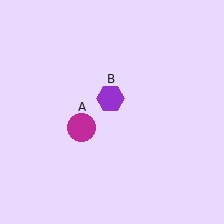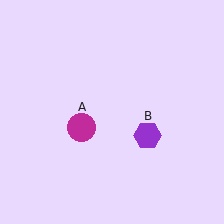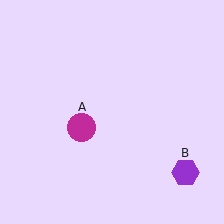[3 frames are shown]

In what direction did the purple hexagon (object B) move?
The purple hexagon (object B) moved down and to the right.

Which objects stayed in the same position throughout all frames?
Magenta circle (object A) remained stationary.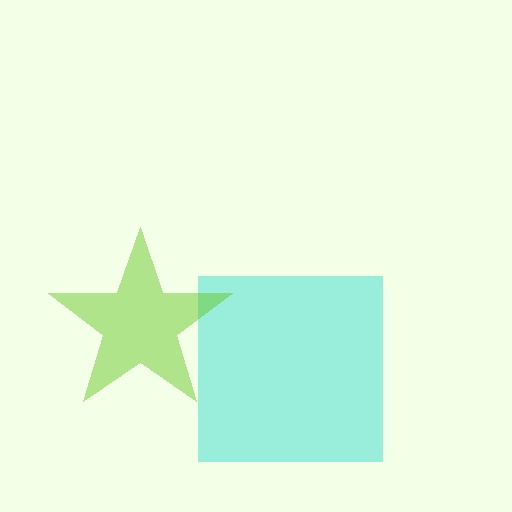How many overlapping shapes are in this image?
There are 2 overlapping shapes in the image.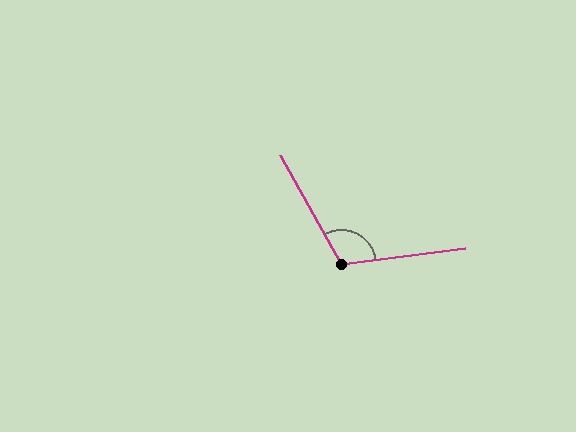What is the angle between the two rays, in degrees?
Approximately 112 degrees.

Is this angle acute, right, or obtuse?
It is obtuse.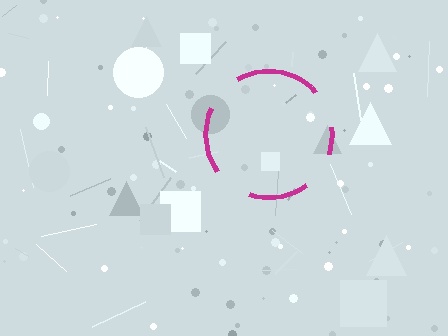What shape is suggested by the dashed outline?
The dashed outline suggests a circle.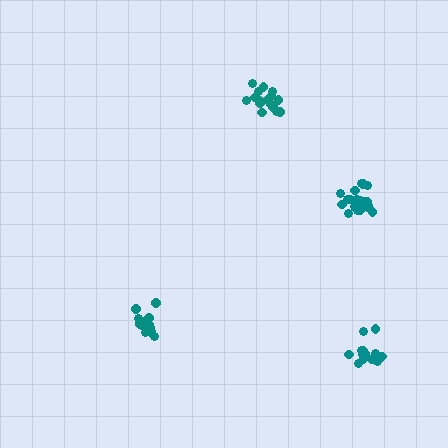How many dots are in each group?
Group 1: 15 dots, Group 2: 17 dots, Group 3: 15 dots, Group 4: 21 dots (68 total).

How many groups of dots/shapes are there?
There are 4 groups.